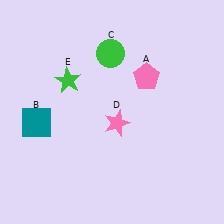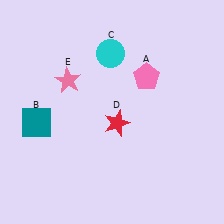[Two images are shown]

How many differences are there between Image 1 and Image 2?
There are 3 differences between the two images.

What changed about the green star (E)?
In Image 1, E is green. In Image 2, it changed to pink.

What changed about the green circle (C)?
In Image 1, C is green. In Image 2, it changed to cyan.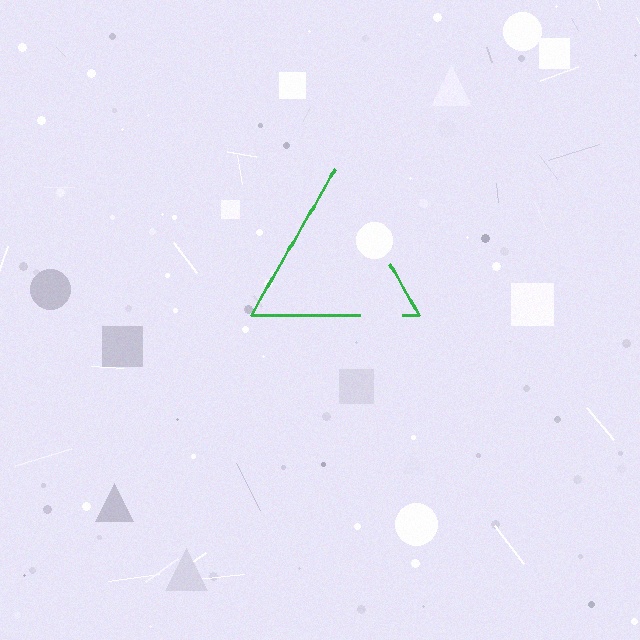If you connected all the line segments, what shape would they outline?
They would outline a triangle.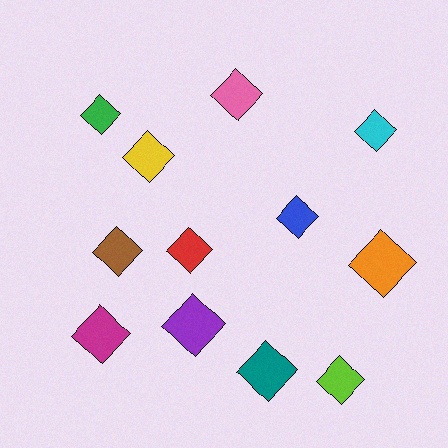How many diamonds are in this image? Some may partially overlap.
There are 12 diamonds.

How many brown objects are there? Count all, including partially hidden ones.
There is 1 brown object.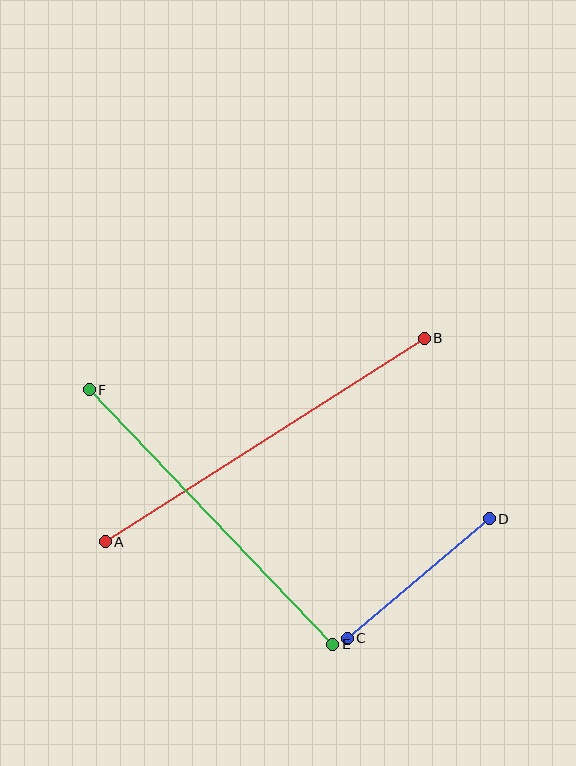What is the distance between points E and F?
The distance is approximately 352 pixels.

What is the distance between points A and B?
The distance is approximately 378 pixels.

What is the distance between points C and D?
The distance is approximately 186 pixels.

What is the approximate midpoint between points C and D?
The midpoint is at approximately (418, 578) pixels.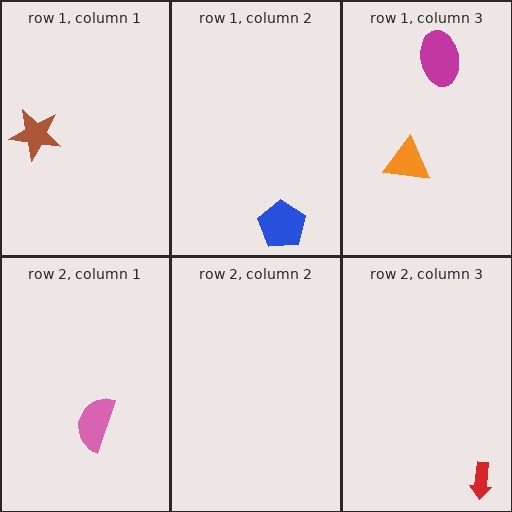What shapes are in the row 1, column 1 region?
The brown star.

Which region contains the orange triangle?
The row 1, column 3 region.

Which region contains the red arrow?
The row 2, column 3 region.